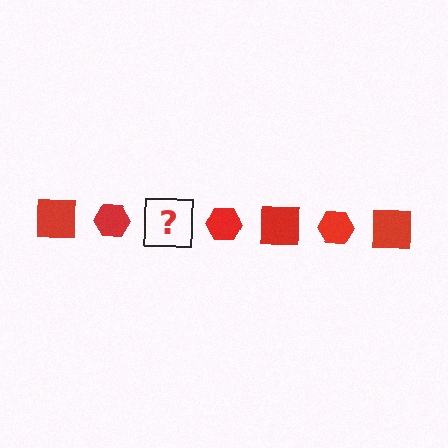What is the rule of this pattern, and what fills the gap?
The rule is that the pattern cycles through square, hexagon shapes in red. The gap should be filled with a red square.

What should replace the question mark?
The question mark should be replaced with a red square.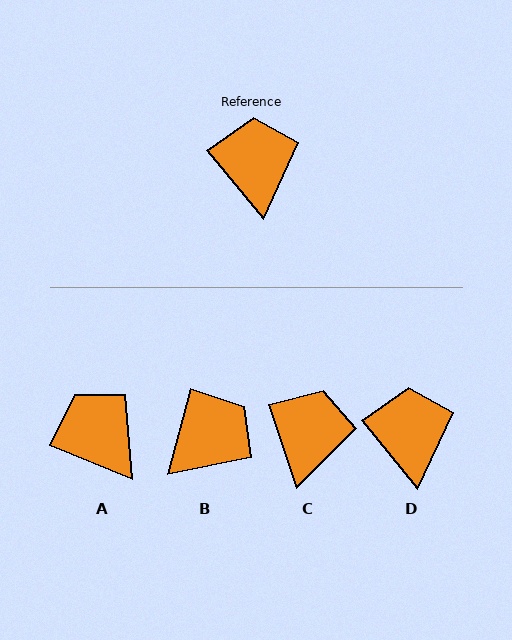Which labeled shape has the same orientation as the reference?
D.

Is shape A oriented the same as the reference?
No, it is off by about 29 degrees.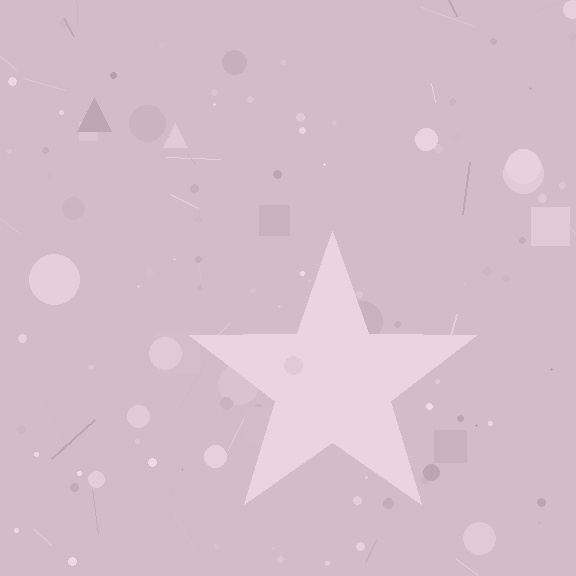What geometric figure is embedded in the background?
A star is embedded in the background.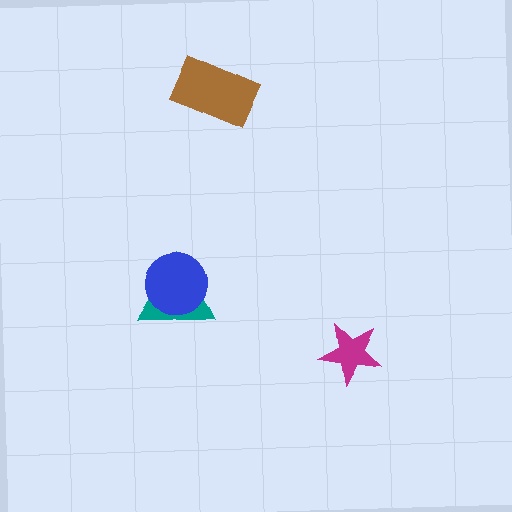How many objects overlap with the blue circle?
1 object overlaps with the blue circle.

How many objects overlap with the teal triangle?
1 object overlaps with the teal triangle.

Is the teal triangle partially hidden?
Yes, it is partially covered by another shape.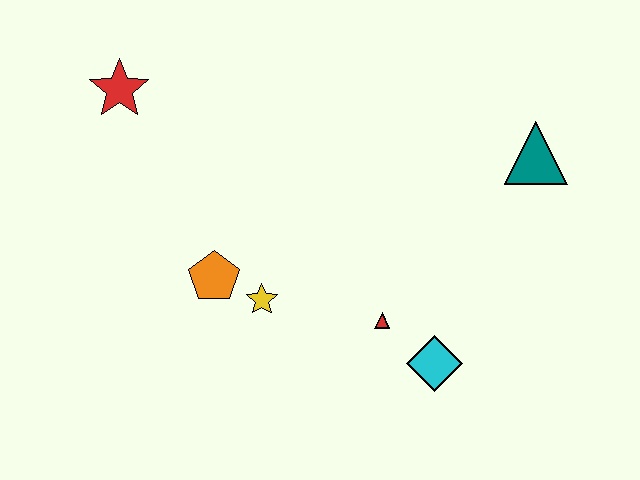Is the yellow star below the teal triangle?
Yes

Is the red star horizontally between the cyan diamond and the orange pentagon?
No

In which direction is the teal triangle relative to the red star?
The teal triangle is to the right of the red star.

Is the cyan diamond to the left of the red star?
No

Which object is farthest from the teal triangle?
The red star is farthest from the teal triangle.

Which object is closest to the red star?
The orange pentagon is closest to the red star.